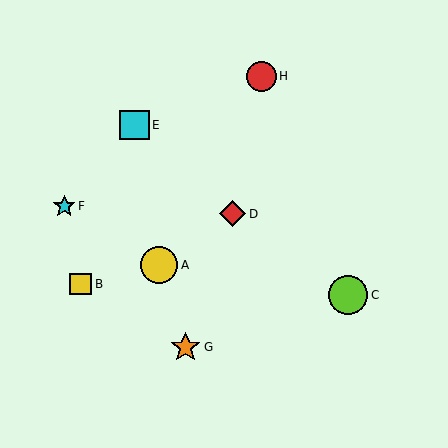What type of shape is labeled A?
Shape A is a yellow circle.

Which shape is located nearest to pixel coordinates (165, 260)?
The yellow circle (labeled A) at (159, 265) is nearest to that location.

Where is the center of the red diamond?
The center of the red diamond is at (233, 214).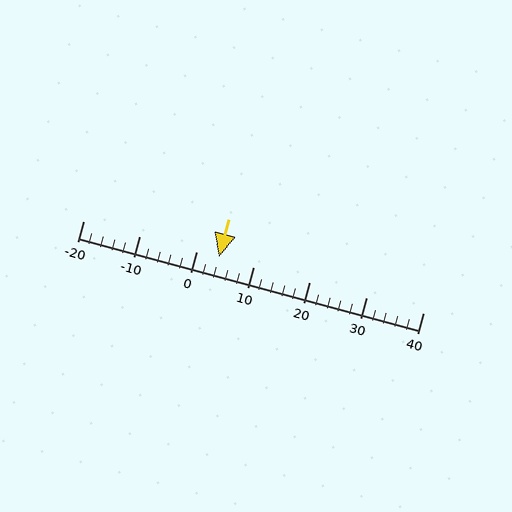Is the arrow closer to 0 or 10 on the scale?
The arrow is closer to 0.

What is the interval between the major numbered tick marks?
The major tick marks are spaced 10 units apart.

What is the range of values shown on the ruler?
The ruler shows values from -20 to 40.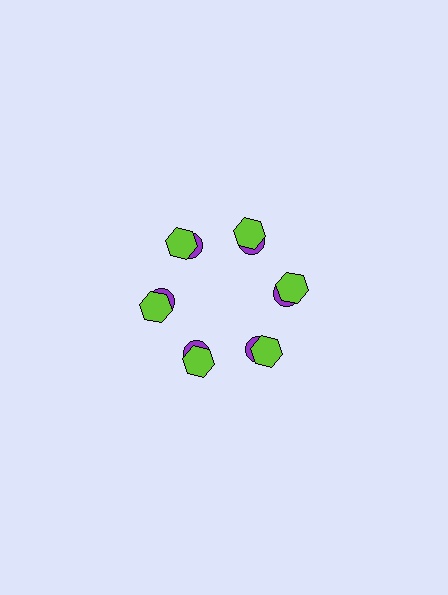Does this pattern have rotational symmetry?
Yes, this pattern has 6-fold rotational symmetry. It looks the same after rotating 60 degrees around the center.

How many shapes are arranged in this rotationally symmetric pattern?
There are 12 shapes, arranged in 6 groups of 2.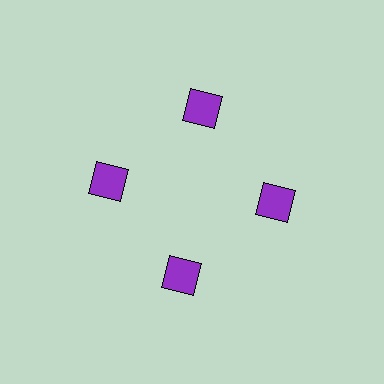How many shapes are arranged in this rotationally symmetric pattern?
There are 4 shapes, arranged in 4 groups of 1.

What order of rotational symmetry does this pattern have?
This pattern has 4-fold rotational symmetry.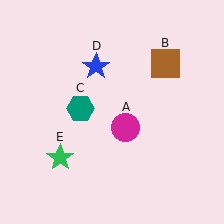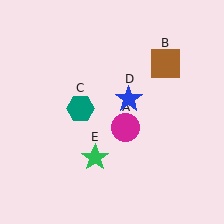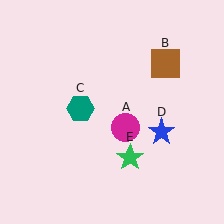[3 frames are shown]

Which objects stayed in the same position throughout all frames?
Magenta circle (object A) and brown square (object B) and teal hexagon (object C) remained stationary.